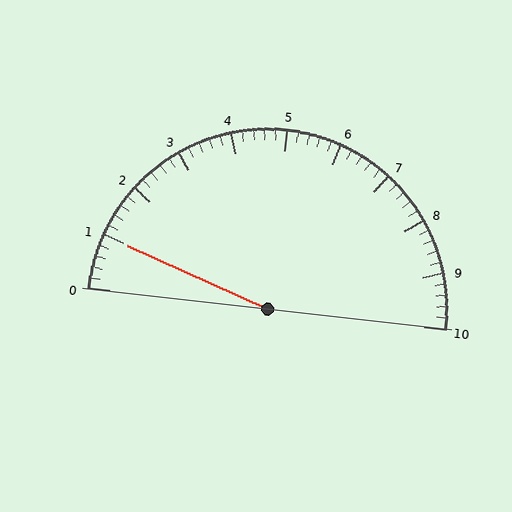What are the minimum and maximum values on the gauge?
The gauge ranges from 0 to 10.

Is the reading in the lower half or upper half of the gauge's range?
The reading is in the lower half of the range (0 to 10).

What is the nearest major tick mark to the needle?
The nearest major tick mark is 1.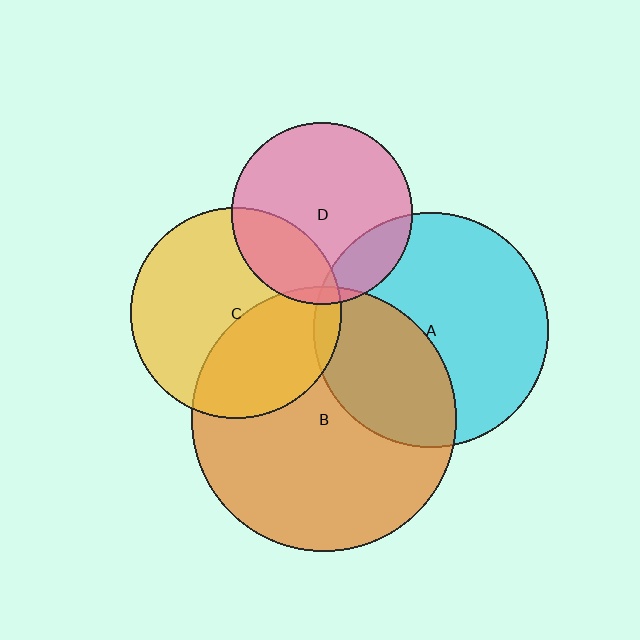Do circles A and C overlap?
Yes.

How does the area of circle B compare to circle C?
Approximately 1.6 times.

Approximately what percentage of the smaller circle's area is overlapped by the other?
Approximately 5%.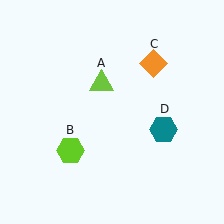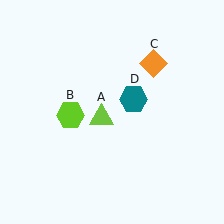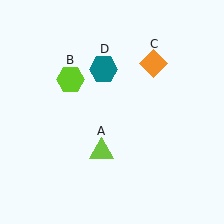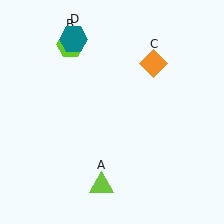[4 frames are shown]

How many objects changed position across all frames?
3 objects changed position: lime triangle (object A), lime hexagon (object B), teal hexagon (object D).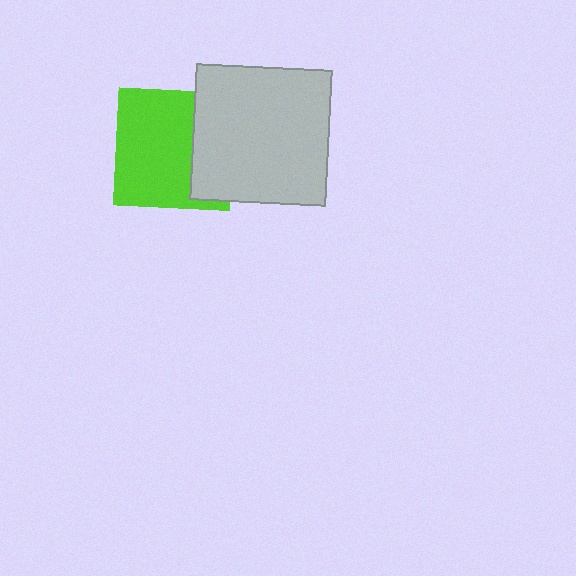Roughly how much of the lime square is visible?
Most of it is visible (roughly 68%).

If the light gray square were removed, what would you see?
You would see the complete lime square.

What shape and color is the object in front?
The object in front is a light gray square.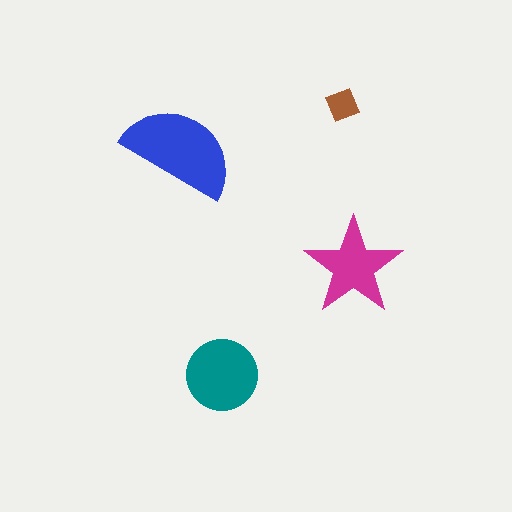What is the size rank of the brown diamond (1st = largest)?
4th.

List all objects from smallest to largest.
The brown diamond, the magenta star, the teal circle, the blue semicircle.